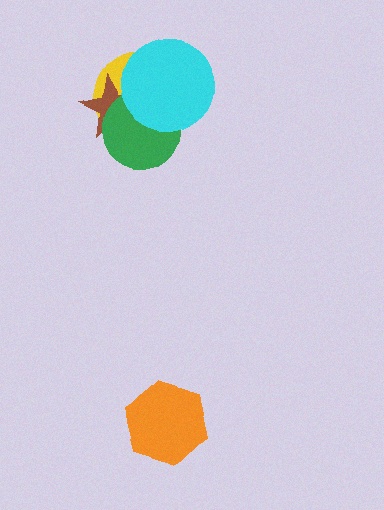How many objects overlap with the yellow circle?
3 objects overlap with the yellow circle.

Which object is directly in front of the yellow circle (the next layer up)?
The brown star is directly in front of the yellow circle.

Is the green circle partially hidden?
Yes, it is partially covered by another shape.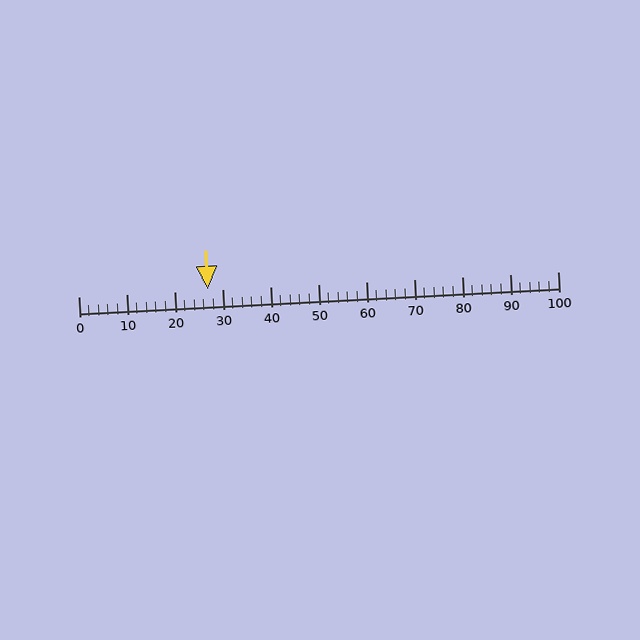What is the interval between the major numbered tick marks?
The major tick marks are spaced 10 units apart.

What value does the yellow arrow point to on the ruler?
The yellow arrow points to approximately 27.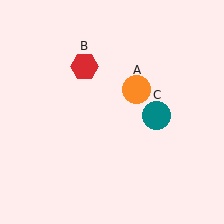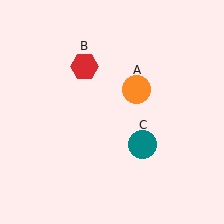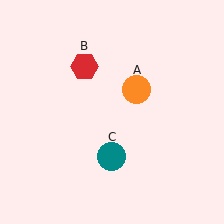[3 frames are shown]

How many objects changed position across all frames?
1 object changed position: teal circle (object C).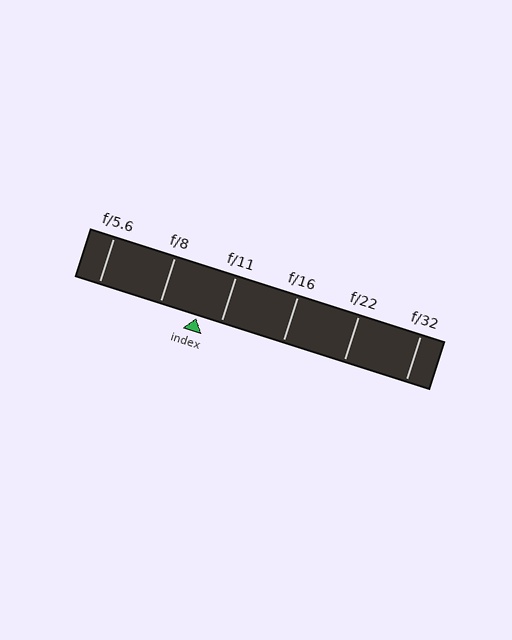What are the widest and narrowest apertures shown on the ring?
The widest aperture shown is f/5.6 and the narrowest is f/32.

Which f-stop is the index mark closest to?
The index mark is closest to f/11.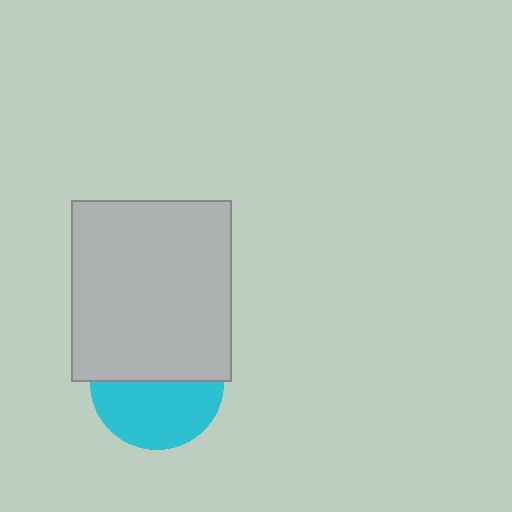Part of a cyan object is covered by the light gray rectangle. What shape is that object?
It is a circle.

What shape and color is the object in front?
The object in front is a light gray rectangle.